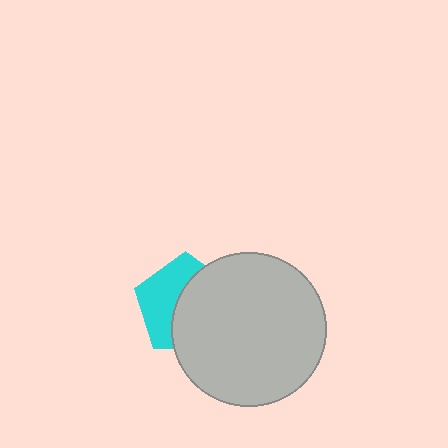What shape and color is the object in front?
The object in front is a light gray circle.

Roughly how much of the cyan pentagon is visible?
A small part of it is visible (roughly 44%).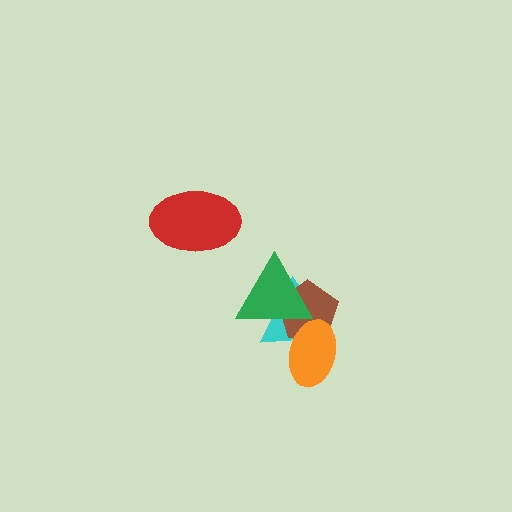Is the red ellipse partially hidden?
No, no other shape covers it.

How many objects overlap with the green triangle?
3 objects overlap with the green triangle.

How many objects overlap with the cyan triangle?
3 objects overlap with the cyan triangle.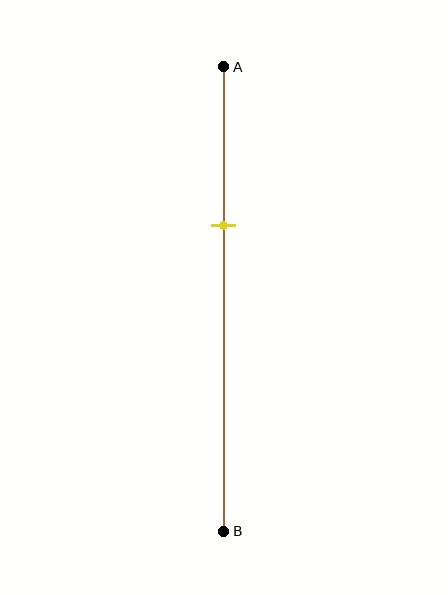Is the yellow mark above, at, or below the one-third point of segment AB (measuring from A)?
The yellow mark is approximately at the one-third point of segment AB.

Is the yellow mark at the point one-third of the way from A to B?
Yes, the mark is approximately at the one-third point.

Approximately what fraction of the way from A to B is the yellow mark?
The yellow mark is approximately 35% of the way from A to B.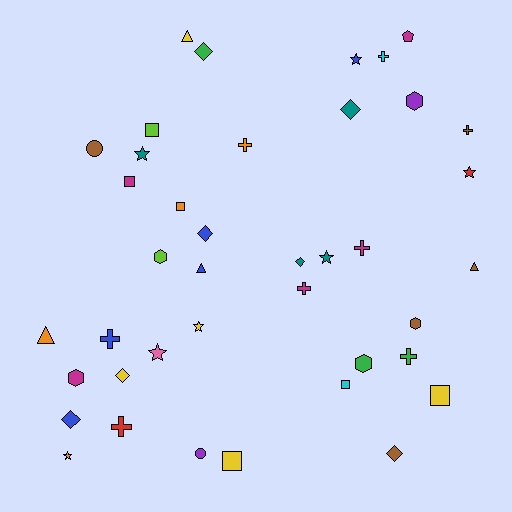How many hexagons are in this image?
There are 5 hexagons.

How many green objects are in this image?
There are 3 green objects.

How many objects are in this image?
There are 40 objects.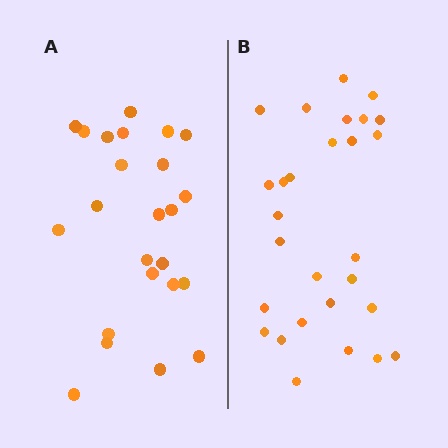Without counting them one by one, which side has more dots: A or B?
Region B (the right region) has more dots.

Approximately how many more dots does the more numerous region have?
Region B has about 4 more dots than region A.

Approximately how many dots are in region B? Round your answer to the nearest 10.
About 30 dots. (The exact count is 28, which rounds to 30.)